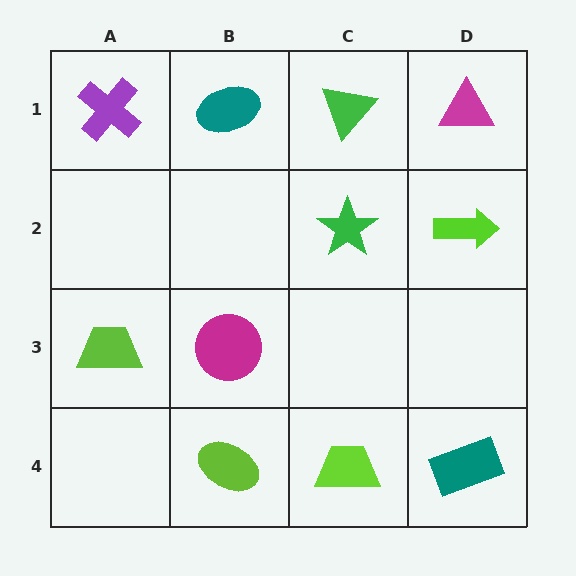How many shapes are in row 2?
2 shapes.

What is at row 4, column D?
A teal rectangle.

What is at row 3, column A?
A lime trapezoid.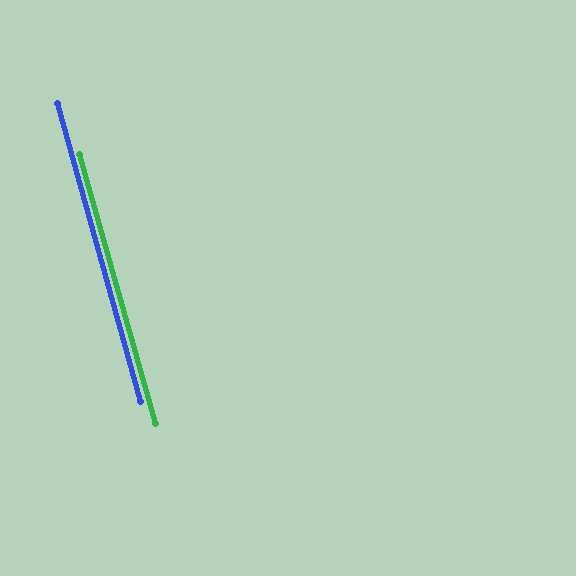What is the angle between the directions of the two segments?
Approximately 0 degrees.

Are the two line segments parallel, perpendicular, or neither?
Parallel — their directions differ by only 0.2°.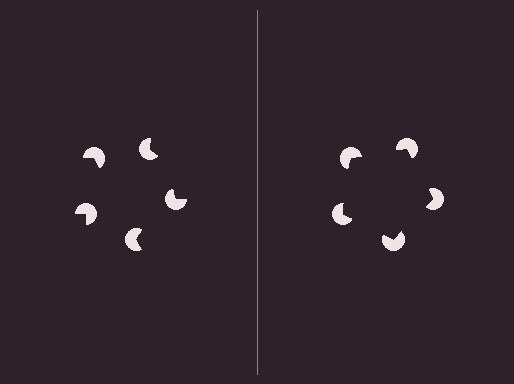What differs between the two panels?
The pac-man discs are positioned identically on both sides; only the wedge orientations differ. On the right they align to a pentagon; on the left they are misaligned.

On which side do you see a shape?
An illusory pentagon appears on the right side. On the left side the wedge cuts are rotated, so no coherent shape forms.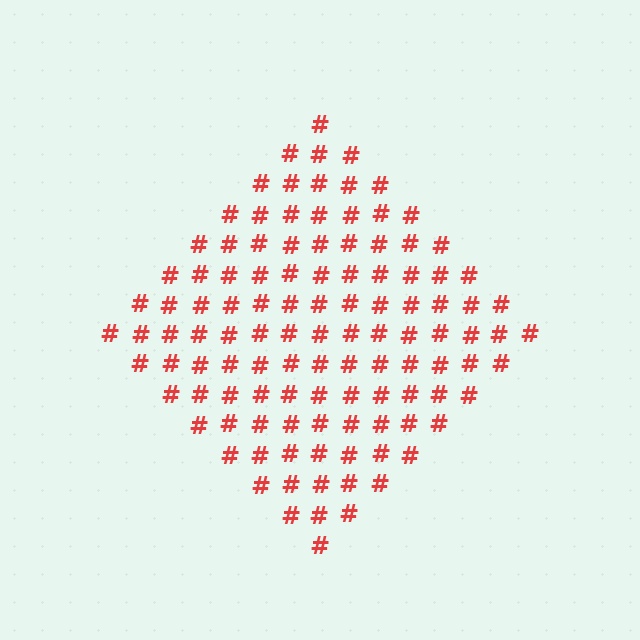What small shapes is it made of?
It is made of small hash symbols.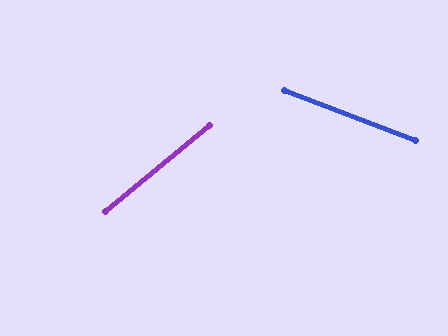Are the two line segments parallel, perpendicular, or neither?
Neither parallel nor perpendicular — they differ by about 61°.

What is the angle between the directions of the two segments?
Approximately 61 degrees.